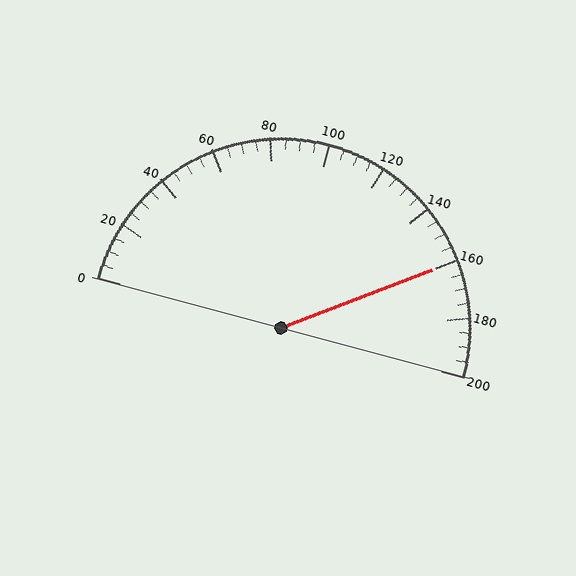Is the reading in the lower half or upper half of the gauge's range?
The reading is in the upper half of the range (0 to 200).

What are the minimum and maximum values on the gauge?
The gauge ranges from 0 to 200.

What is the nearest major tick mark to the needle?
The nearest major tick mark is 160.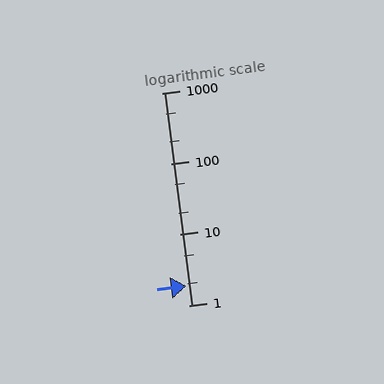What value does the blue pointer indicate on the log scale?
The pointer indicates approximately 1.9.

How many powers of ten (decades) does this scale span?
The scale spans 3 decades, from 1 to 1000.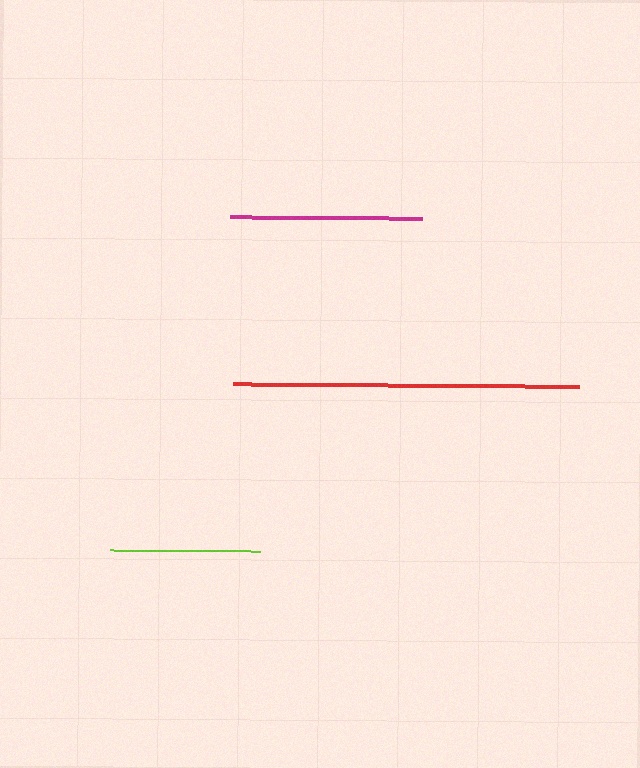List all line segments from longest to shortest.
From longest to shortest: red, magenta, lime.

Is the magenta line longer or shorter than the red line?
The red line is longer than the magenta line.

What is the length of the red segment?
The red segment is approximately 346 pixels long.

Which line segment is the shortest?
The lime line is the shortest at approximately 151 pixels.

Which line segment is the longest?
The red line is the longest at approximately 346 pixels.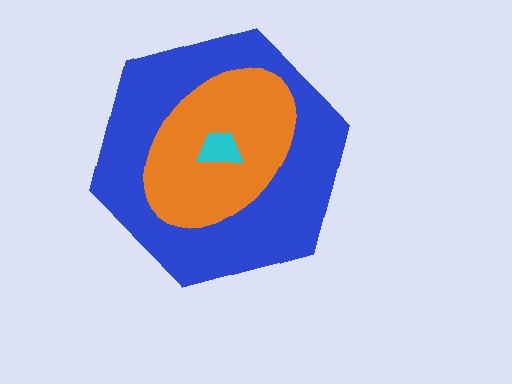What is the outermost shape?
The blue hexagon.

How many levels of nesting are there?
3.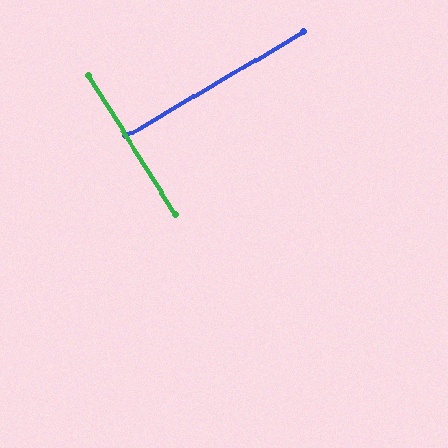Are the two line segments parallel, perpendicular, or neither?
Perpendicular — they meet at approximately 88°.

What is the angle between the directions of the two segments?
Approximately 88 degrees.